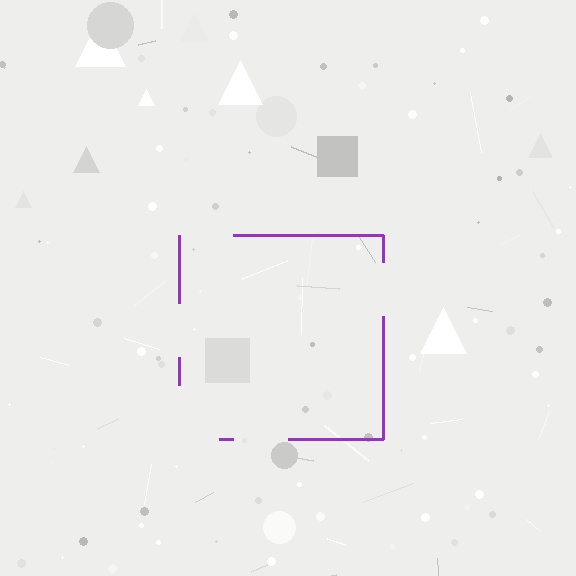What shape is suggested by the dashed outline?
The dashed outline suggests a square.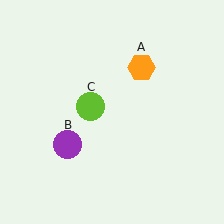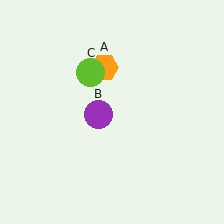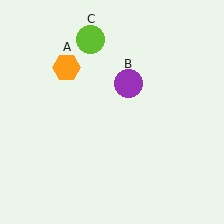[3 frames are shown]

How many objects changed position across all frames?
3 objects changed position: orange hexagon (object A), purple circle (object B), lime circle (object C).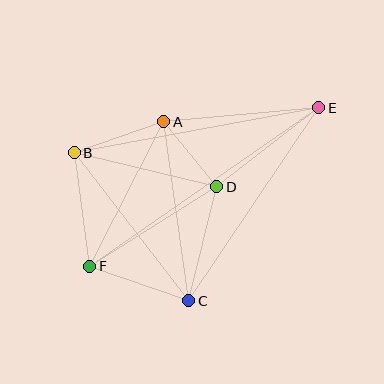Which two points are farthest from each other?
Points E and F are farthest from each other.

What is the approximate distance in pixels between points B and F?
The distance between B and F is approximately 115 pixels.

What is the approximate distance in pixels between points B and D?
The distance between B and D is approximately 147 pixels.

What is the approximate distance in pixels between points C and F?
The distance between C and F is approximately 105 pixels.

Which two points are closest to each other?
Points A and D are closest to each other.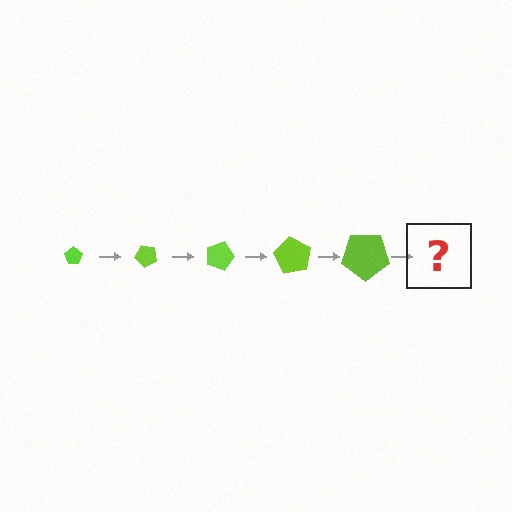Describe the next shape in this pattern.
It should be a pentagon, larger than the previous one and rotated 225 degrees from the start.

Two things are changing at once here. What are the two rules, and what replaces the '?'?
The two rules are that the pentagon grows larger each step and it rotates 45 degrees each step. The '?' should be a pentagon, larger than the previous one and rotated 225 degrees from the start.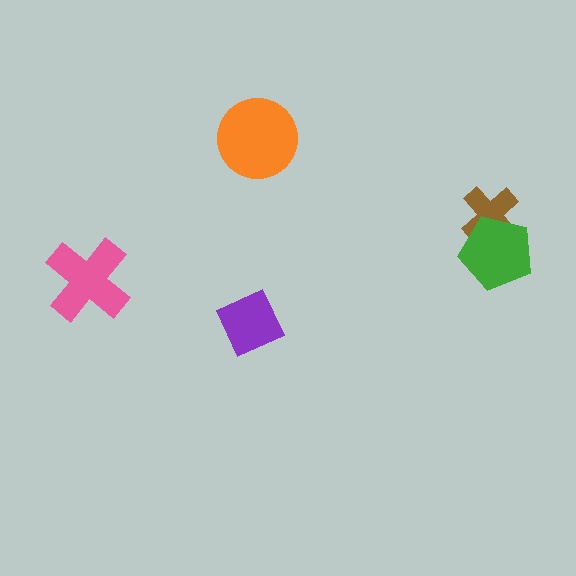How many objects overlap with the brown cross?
1 object overlaps with the brown cross.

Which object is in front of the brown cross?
The green pentagon is in front of the brown cross.